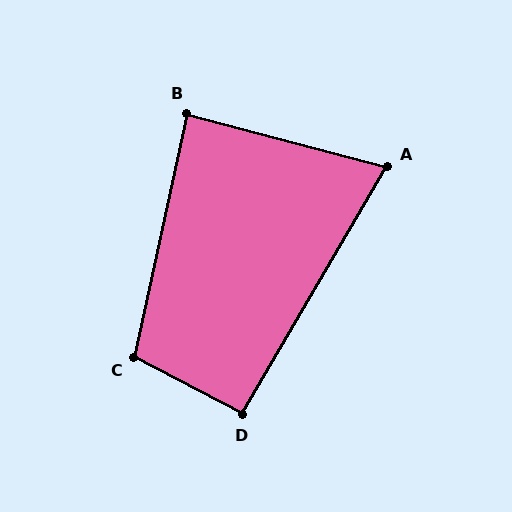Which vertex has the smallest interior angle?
A, at approximately 75 degrees.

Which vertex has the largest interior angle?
C, at approximately 105 degrees.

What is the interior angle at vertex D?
Approximately 93 degrees (approximately right).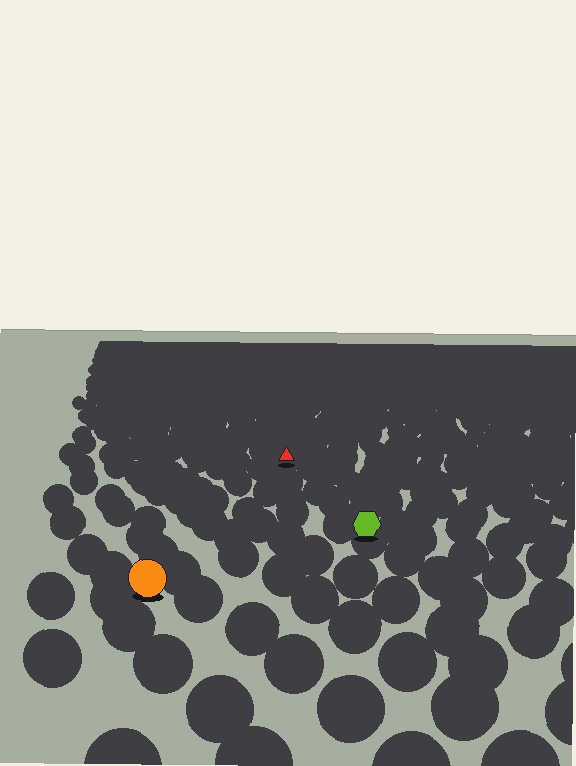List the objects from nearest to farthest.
From nearest to farthest: the orange circle, the lime hexagon, the red triangle.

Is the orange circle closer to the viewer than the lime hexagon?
Yes. The orange circle is closer — you can tell from the texture gradient: the ground texture is coarser near it.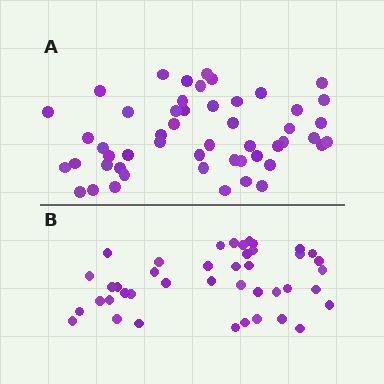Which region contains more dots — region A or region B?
Region A (the top region) has more dots.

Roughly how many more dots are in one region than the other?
Region A has roughly 8 or so more dots than region B.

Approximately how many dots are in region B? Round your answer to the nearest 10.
About 40 dots. (The exact count is 42, which rounds to 40.)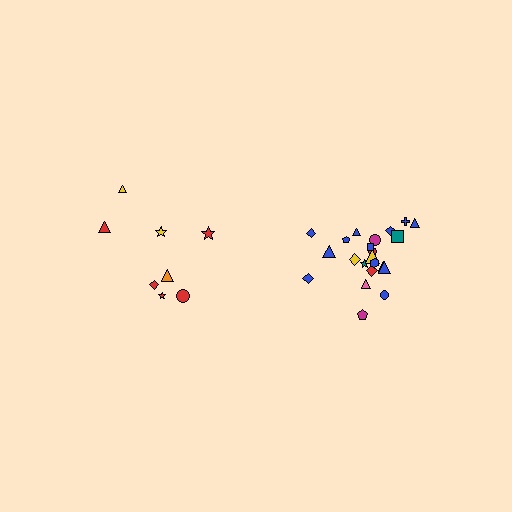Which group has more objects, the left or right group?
The right group.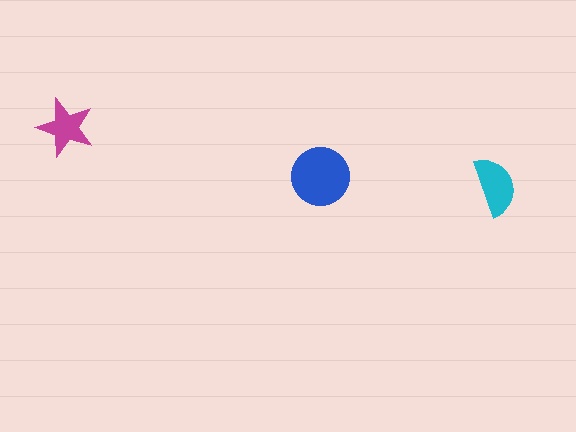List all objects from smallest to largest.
The magenta star, the cyan semicircle, the blue circle.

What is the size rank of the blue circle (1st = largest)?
1st.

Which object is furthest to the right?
The cyan semicircle is rightmost.